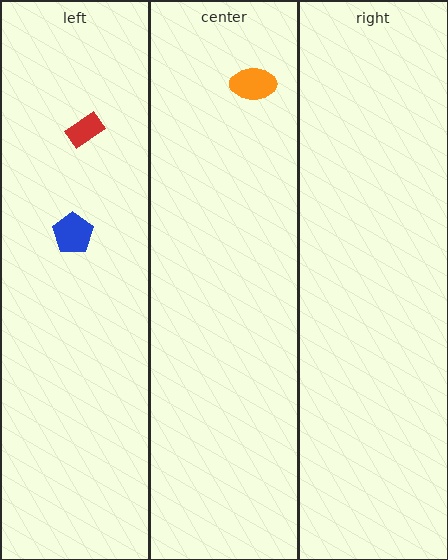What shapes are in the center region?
The orange ellipse.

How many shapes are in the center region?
1.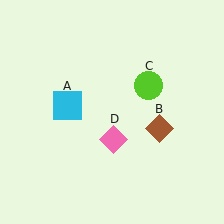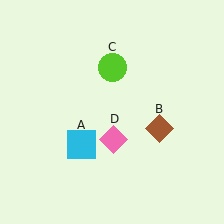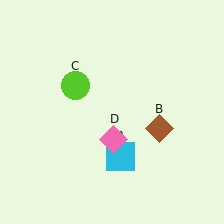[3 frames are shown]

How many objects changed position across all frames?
2 objects changed position: cyan square (object A), lime circle (object C).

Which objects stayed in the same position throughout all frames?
Brown diamond (object B) and pink diamond (object D) remained stationary.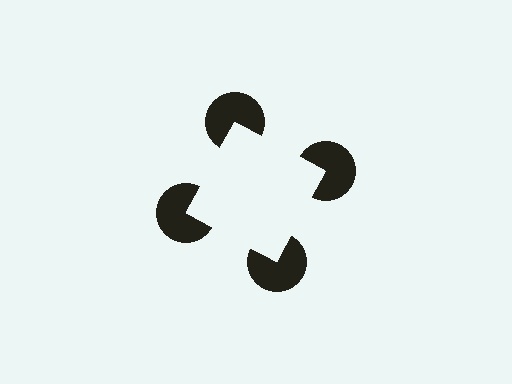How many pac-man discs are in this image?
There are 4 — one at each vertex of the illusory square.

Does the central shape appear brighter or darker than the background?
It typically appears slightly brighter than the background, even though no actual brightness change is drawn.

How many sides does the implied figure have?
4 sides.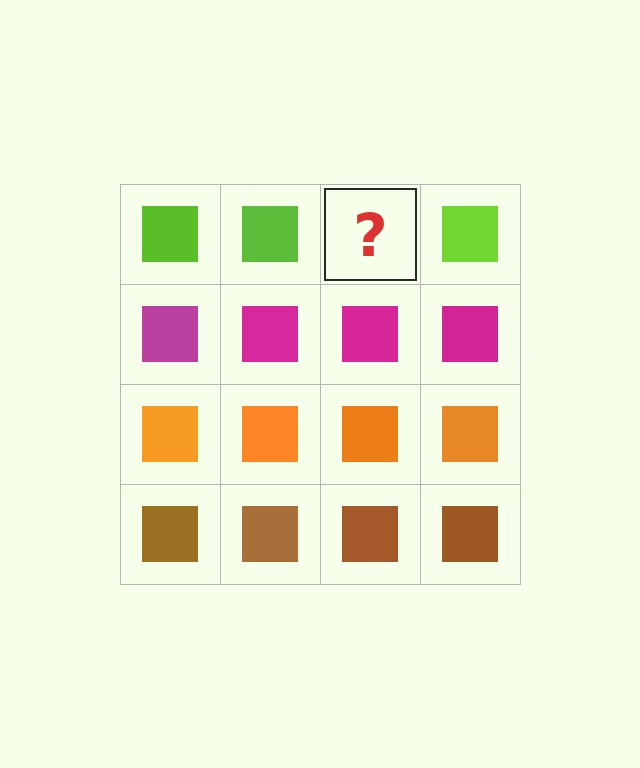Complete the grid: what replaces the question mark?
The question mark should be replaced with a lime square.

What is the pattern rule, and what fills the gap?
The rule is that each row has a consistent color. The gap should be filled with a lime square.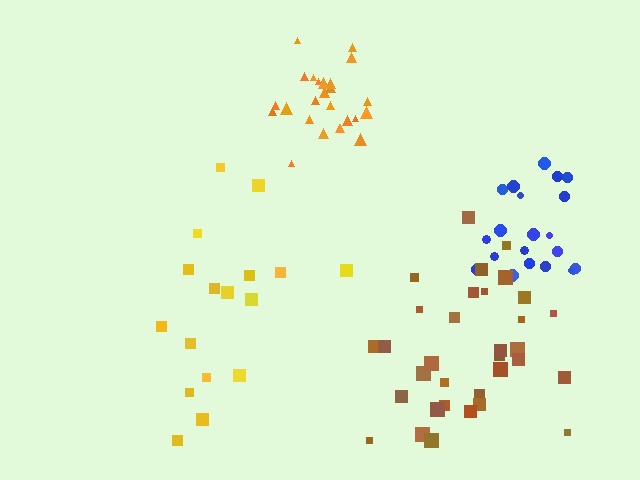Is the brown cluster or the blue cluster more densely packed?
Blue.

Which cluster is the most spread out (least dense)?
Yellow.